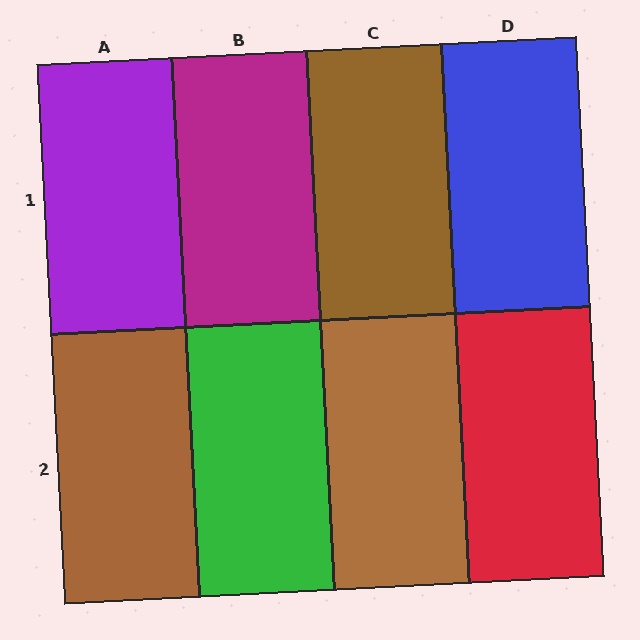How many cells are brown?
3 cells are brown.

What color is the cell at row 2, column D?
Red.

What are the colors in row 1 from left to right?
Purple, magenta, brown, blue.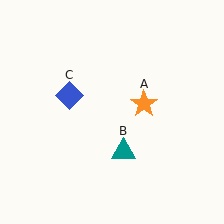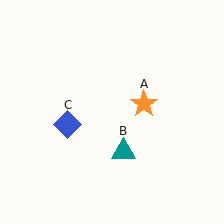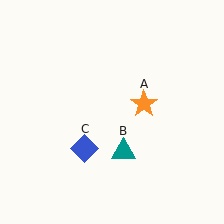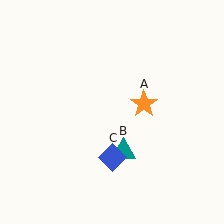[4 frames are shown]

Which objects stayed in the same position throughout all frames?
Orange star (object A) and teal triangle (object B) remained stationary.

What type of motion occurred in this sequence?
The blue diamond (object C) rotated counterclockwise around the center of the scene.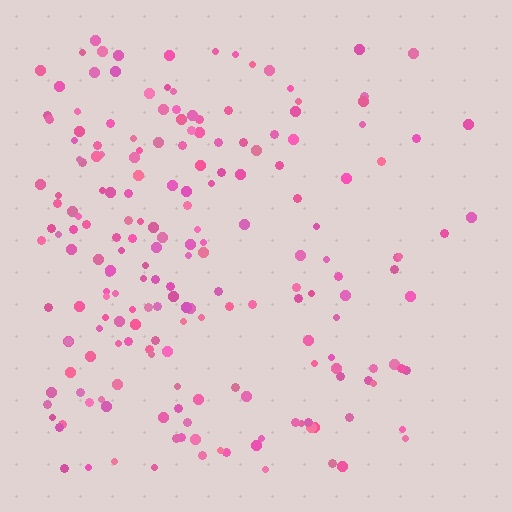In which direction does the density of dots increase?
From right to left, with the left side densest.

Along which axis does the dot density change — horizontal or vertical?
Horizontal.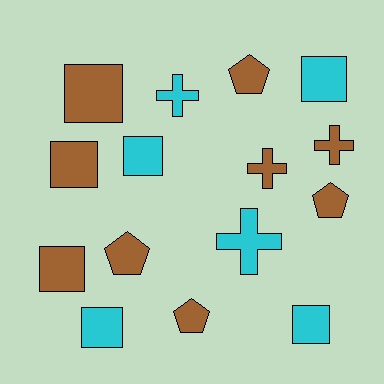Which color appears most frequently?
Brown, with 9 objects.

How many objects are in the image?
There are 15 objects.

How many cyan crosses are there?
There are 2 cyan crosses.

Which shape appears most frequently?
Square, with 7 objects.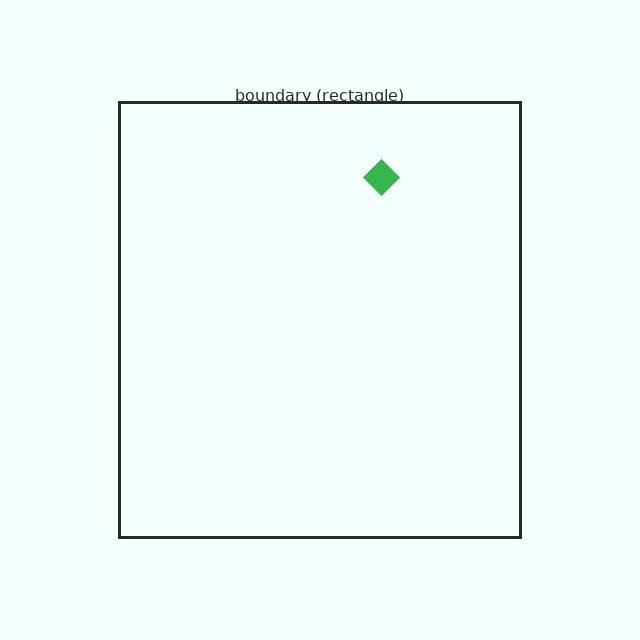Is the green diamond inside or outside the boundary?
Inside.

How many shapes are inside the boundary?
1 inside, 0 outside.